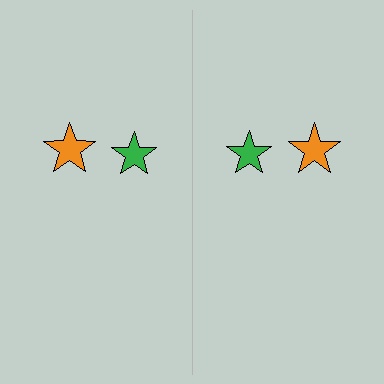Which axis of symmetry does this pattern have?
The pattern has a vertical axis of symmetry running through the center of the image.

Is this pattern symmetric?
Yes, this pattern has bilateral (reflection) symmetry.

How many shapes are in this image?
There are 4 shapes in this image.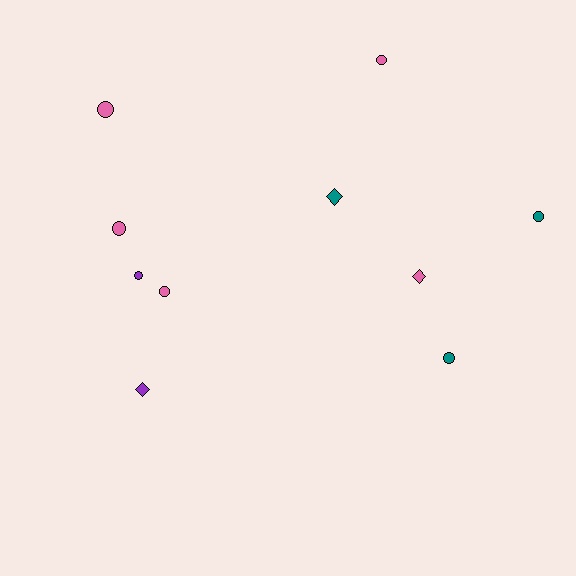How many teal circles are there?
There are 2 teal circles.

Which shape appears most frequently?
Circle, with 7 objects.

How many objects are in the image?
There are 10 objects.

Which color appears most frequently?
Pink, with 5 objects.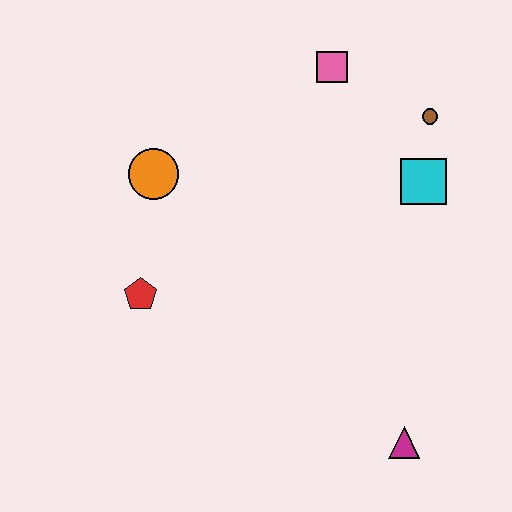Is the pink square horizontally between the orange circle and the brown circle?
Yes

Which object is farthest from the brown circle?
The red pentagon is farthest from the brown circle.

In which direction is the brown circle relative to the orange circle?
The brown circle is to the right of the orange circle.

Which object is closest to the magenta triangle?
The cyan square is closest to the magenta triangle.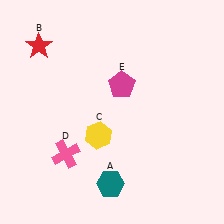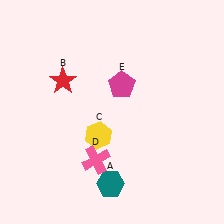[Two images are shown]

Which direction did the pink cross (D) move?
The pink cross (D) moved right.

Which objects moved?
The objects that moved are: the red star (B), the pink cross (D).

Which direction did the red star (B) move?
The red star (B) moved down.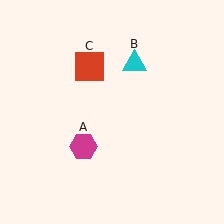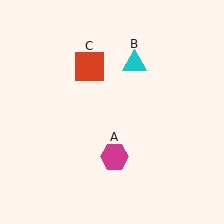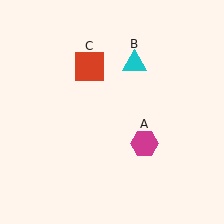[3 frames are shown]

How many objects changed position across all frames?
1 object changed position: magenta hexagon (object A).